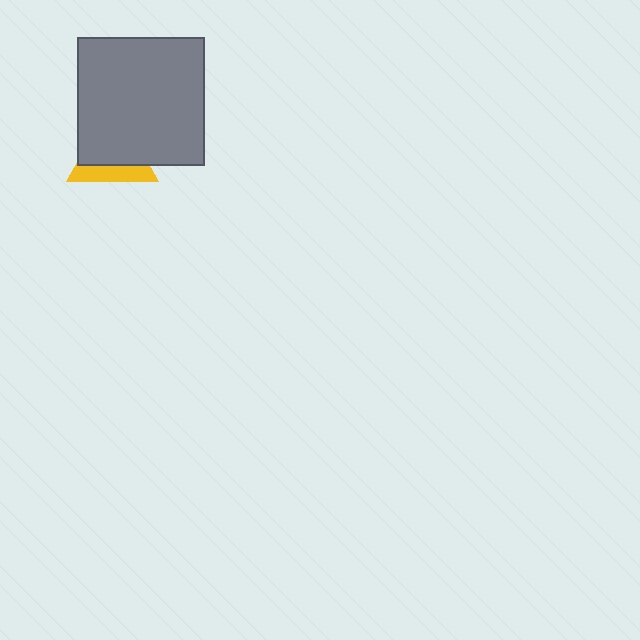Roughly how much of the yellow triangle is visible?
A small part of it is visible (roughly 36%).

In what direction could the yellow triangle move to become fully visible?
The yellow triangle could move down. That would shift it out from behind the gray square entirely.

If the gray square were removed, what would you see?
You would see the complete yellow triangle.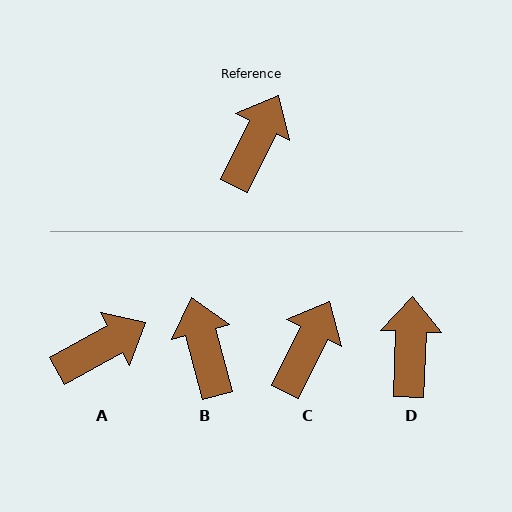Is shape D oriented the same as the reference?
No, it is off by about 24 degrees.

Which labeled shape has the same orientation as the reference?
C.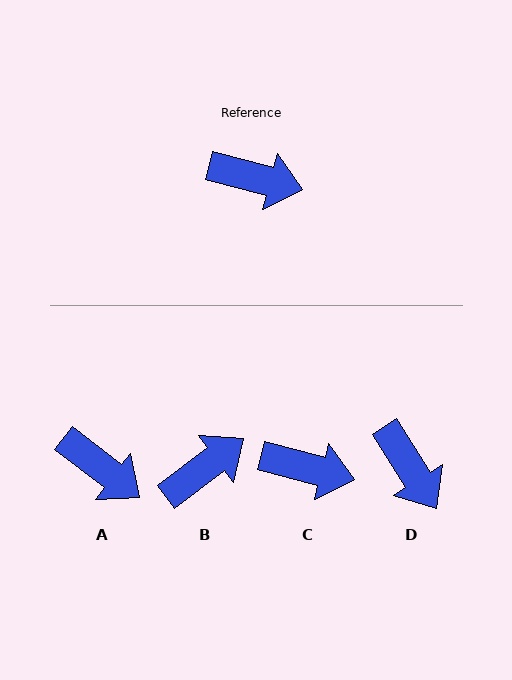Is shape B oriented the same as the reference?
No, it is off by about 52 degrees.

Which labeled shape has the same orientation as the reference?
C.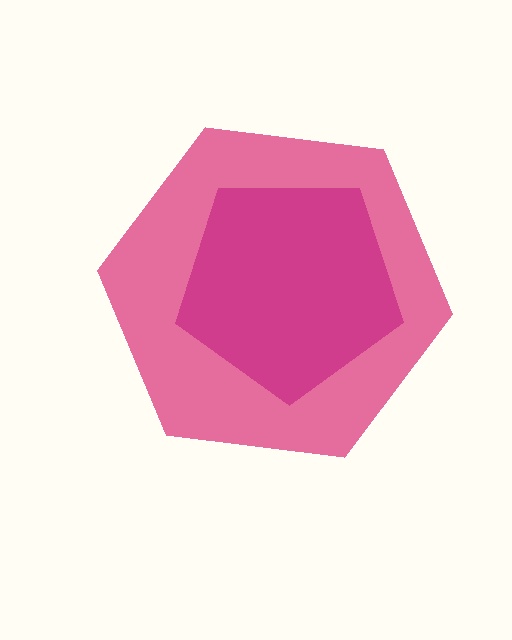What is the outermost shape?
The pink hexagon.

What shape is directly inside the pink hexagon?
The magenta pentagon.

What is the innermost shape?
The magenta pentagon.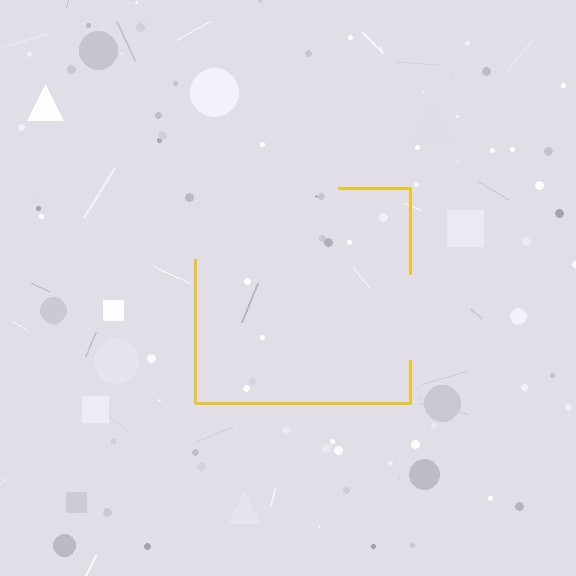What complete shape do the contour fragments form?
The contour fragments form a square.